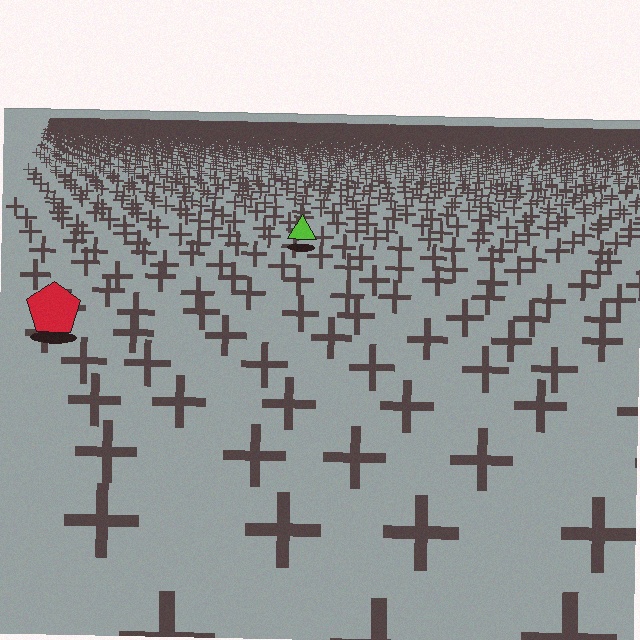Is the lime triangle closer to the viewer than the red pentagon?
No. The red pentagon is closer — you can tell from the texture gradient: the ground texture is coarser near it.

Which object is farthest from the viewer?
The lime triangle is farthest from the viewer. It appears smaller and the ground texture around it is denser.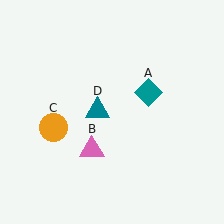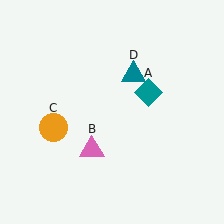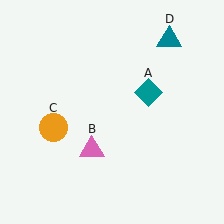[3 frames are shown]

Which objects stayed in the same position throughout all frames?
Teal diamond (object A) and pink triangle (object B) and orange circle (object C) remained stationary.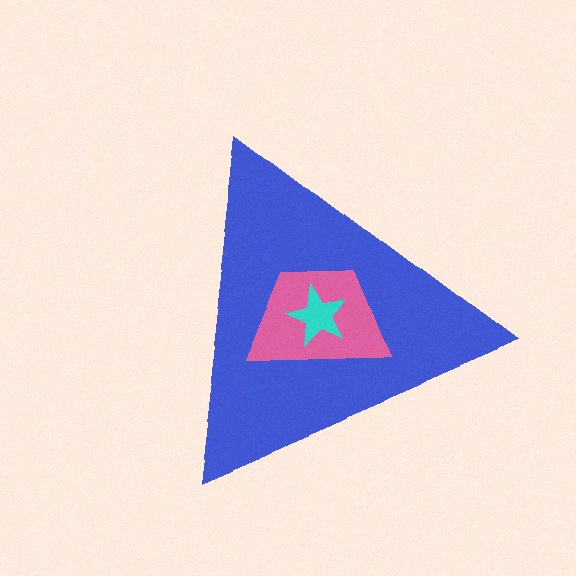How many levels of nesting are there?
3.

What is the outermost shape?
The blue triangle.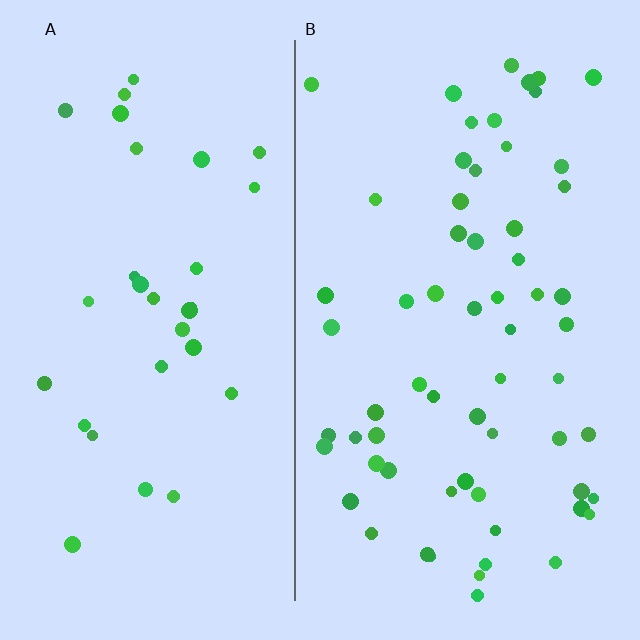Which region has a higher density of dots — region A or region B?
B (the right).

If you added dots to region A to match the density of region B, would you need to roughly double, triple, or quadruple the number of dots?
Approximately double.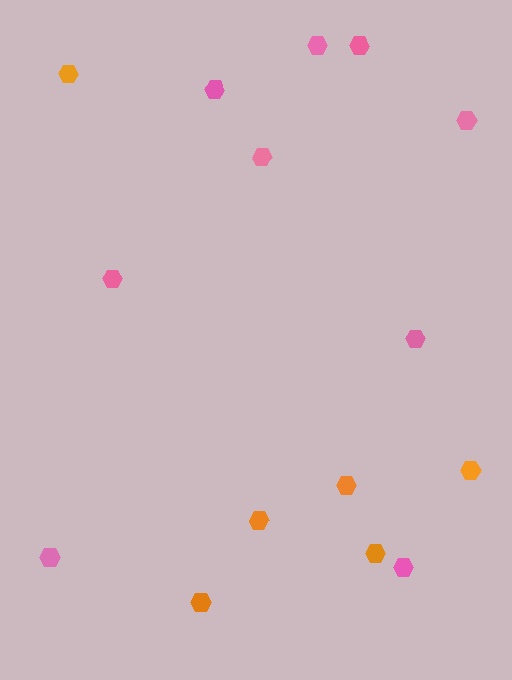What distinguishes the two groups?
There are 2 groups: one group of pink hexagons (9) and one group of orange hexagons (6).